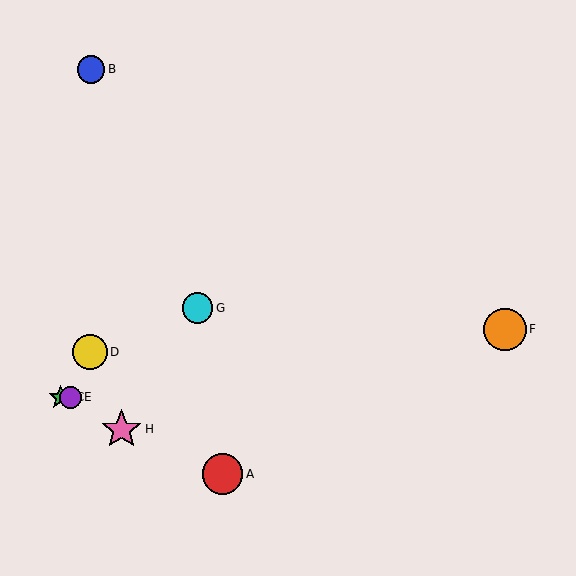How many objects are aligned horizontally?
2 objects (C, E) are aligned horizontally.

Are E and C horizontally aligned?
Yes, both are at y≈397.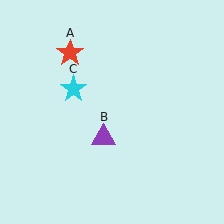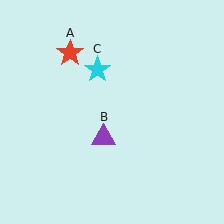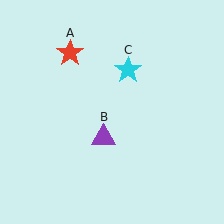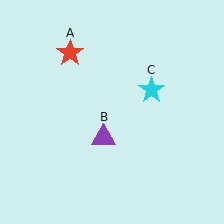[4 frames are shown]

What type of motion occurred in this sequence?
The cyan star (object C) rotated clockwise around the center of the scene.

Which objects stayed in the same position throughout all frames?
Red star (object A) and purple triangle (object B) remained stationary.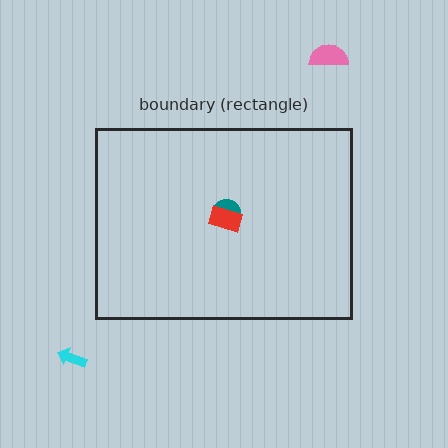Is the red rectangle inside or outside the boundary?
Inside.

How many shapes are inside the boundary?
2 inside, 2 outside.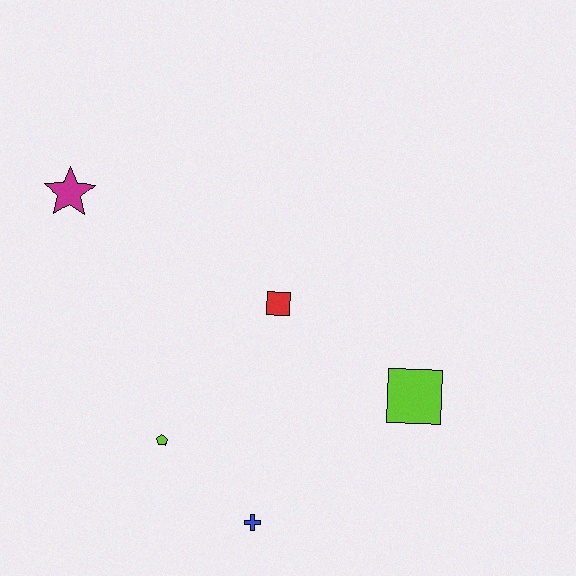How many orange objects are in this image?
There are no orange objects.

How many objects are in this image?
There are 5 objects.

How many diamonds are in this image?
There are no diamonds.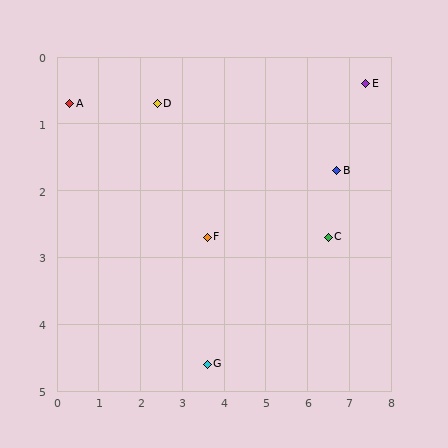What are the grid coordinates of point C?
Point C is at approximately (6.5, 2.7).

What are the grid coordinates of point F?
Point F is at approximately (3.6, 2.7).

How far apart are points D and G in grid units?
Points D and G are about 4.1 grid units apart.